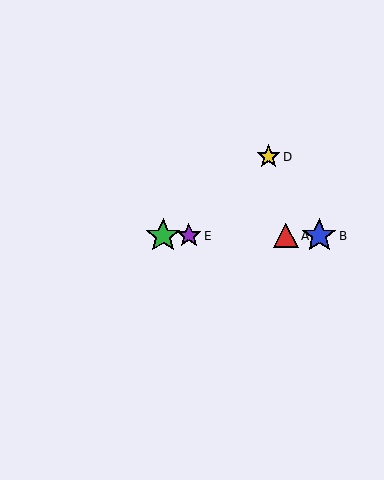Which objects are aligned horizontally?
Objects A, B, C, E are aligned horizontally.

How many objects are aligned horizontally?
4 objects (A, B, C, E) are aligned horizontally.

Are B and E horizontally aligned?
Yes, both are at y≈236.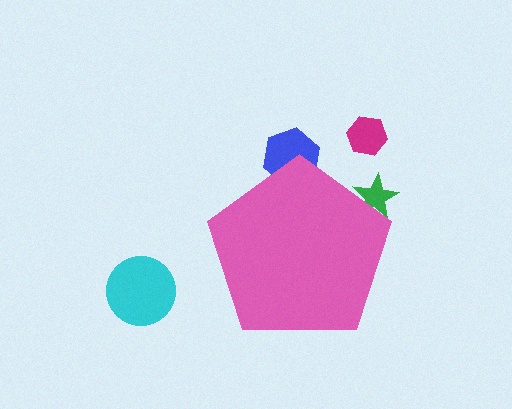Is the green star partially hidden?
Yes, the green star is partially hidden behind the pink pentagon.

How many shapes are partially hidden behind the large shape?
2 shapes are partially hidden.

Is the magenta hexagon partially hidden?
No, the magenta hexagon is fully visible.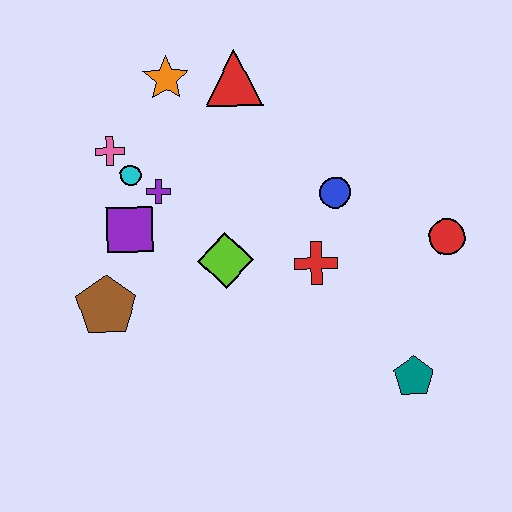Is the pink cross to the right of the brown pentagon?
Yes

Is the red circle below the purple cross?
Yes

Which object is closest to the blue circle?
The red cross is closest to the blue circle.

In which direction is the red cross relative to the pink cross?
The red cross is to the right of the pink cross.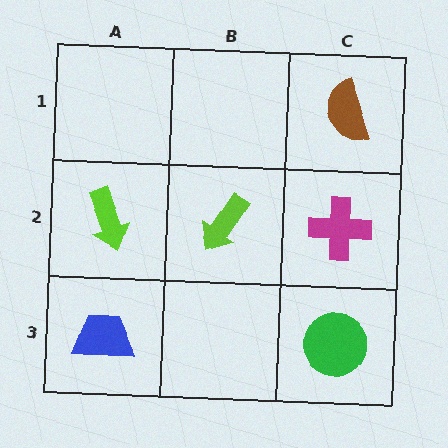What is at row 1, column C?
A brown semicircle.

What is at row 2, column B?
A lime arrow.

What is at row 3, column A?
A blue trapezoid.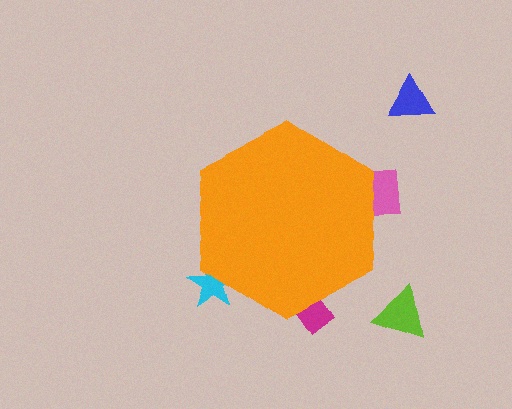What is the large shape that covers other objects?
An orange hexagon.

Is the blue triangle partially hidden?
No, the blue triangle is fully visible.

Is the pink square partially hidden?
Yes, the pink square is partially hidden behind the orange hexagon.